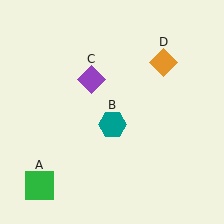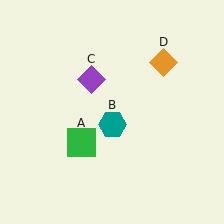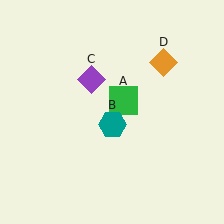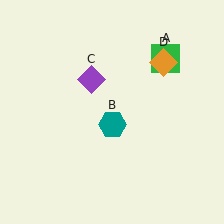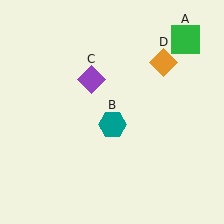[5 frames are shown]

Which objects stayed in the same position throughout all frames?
Teal hexagon (object B) and purple diamond (object C) and orange diamond (object D) remained stationary.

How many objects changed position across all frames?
1 object changed position: green square (object A).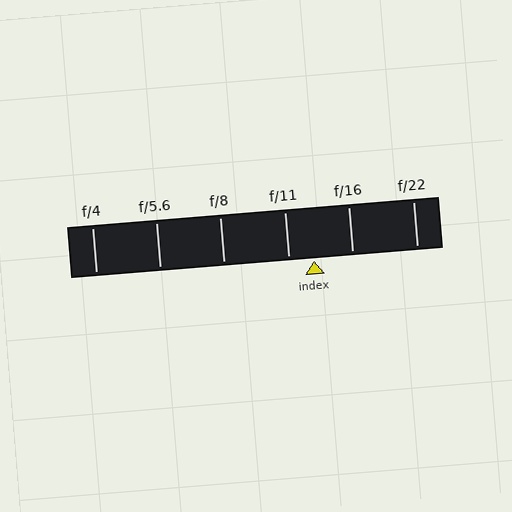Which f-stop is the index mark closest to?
The index mark is closest to f/11.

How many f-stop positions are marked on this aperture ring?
There are 6 f-stop positions marked.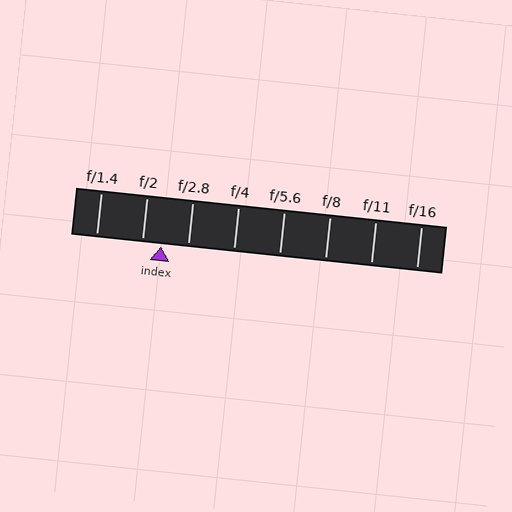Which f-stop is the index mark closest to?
The index mark is closest to f/2.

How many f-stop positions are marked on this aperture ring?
There are 8 f-stop positions marked.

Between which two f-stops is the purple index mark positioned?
The index mark is between f/2 and f/2.8.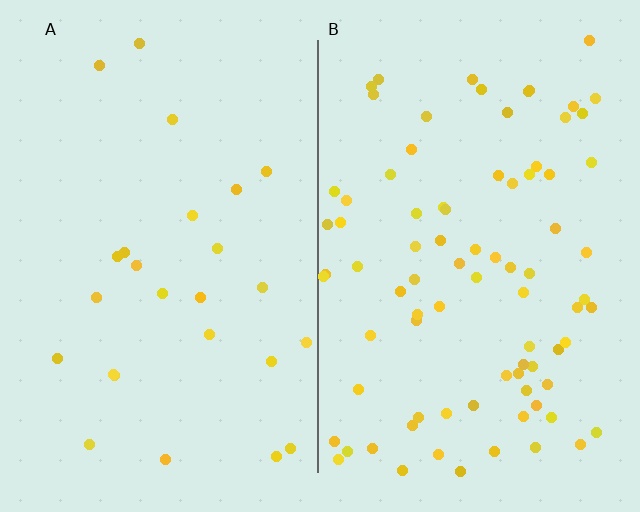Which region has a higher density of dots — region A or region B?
B (the right).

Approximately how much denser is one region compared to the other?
Approximately 3.3× — region B over region A.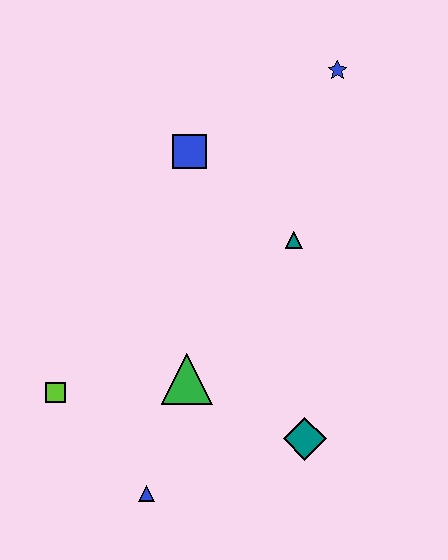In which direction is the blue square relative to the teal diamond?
The blue square is above the teal diamond.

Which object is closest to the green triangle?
The blue triangle is closest to the green triangle.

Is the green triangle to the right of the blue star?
No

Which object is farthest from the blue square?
The blue triangle is farthest from the blue square.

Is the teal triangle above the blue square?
No